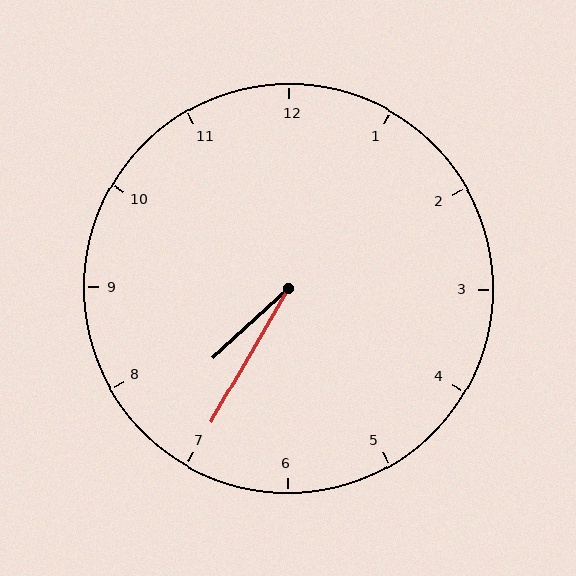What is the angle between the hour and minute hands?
Approximately 18 degrees.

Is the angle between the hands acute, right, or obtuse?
It is acute.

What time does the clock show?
7:35.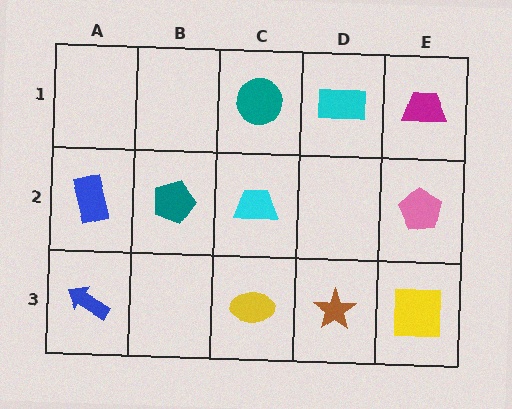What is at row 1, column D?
A cyan rectangle.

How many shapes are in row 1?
3 shapes.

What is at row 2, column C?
A cyan trapezoid.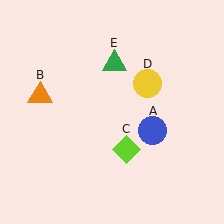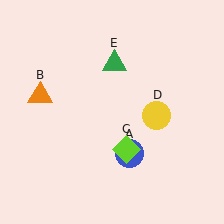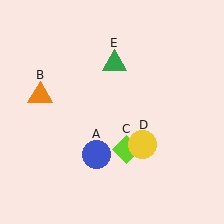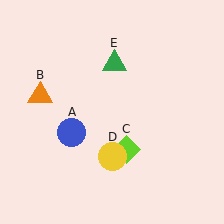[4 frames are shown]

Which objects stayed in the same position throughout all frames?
Orange triangle (object B) and lime diamond (object C) and green triangle (object E) remained stationary.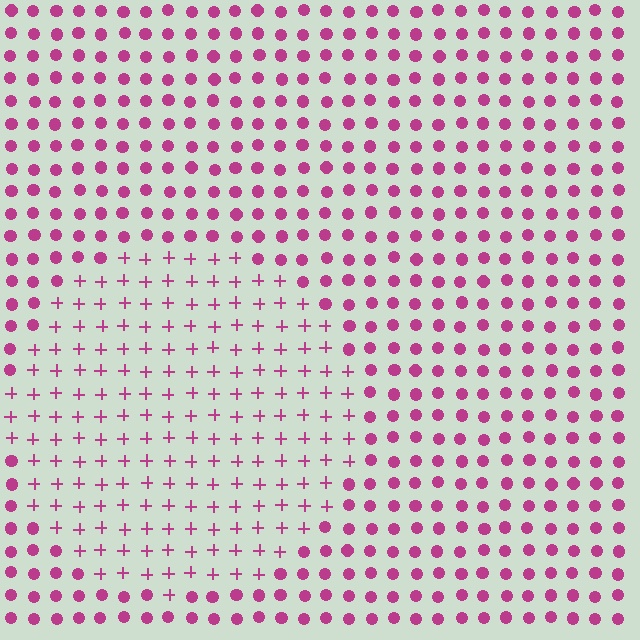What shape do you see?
I see a circle.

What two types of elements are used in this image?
The image uses plus signs inside the circle region and circles outside it.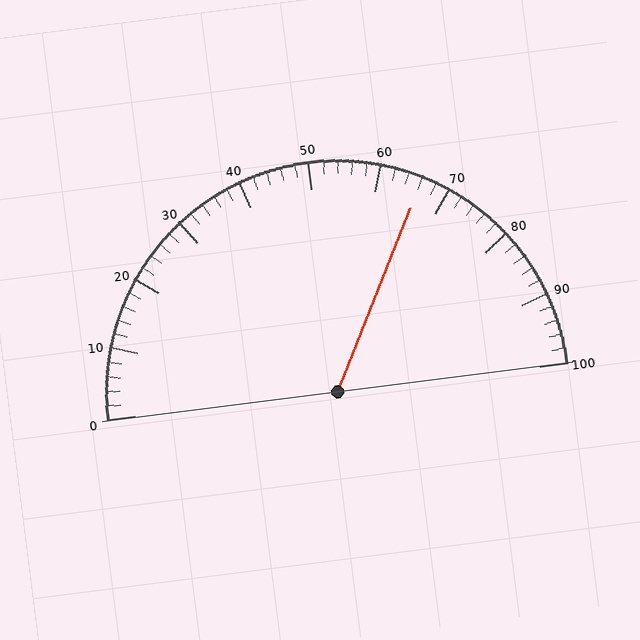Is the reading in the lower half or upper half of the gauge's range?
The reading is in the upper half of the range (0 to 100).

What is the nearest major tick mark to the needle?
The nearest major tick mark is 70.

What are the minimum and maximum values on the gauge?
The gauge ranges from 0 to 100.